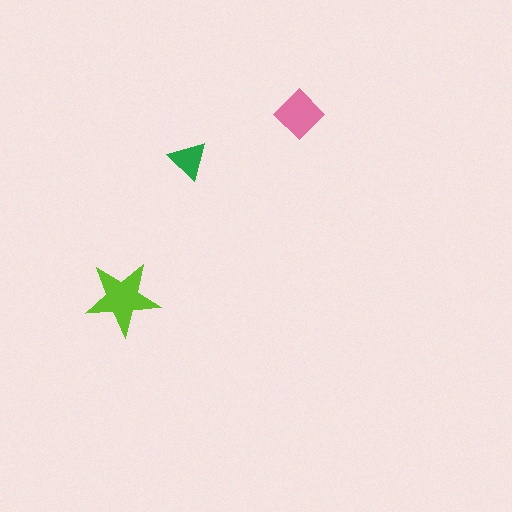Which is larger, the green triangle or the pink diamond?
The pink diamond.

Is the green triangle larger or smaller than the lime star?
Smaller.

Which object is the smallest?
The green triangle.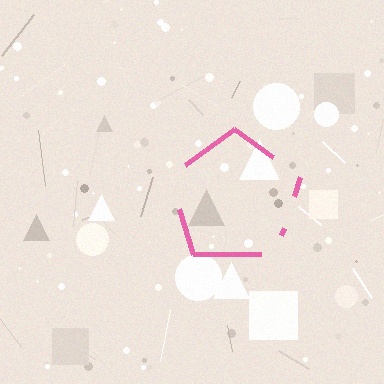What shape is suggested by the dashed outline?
The dashed outline suggests a pentagon.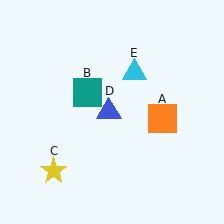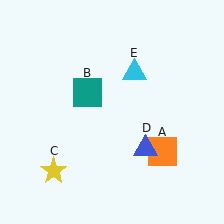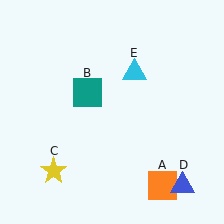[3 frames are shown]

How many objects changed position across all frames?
2 objects changed position: orange square (object A), blue triangle (object D).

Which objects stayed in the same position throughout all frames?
Teal square (object B) and yellow star (object C) and cyan triangle (object E) remained stationary.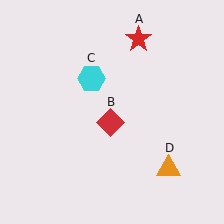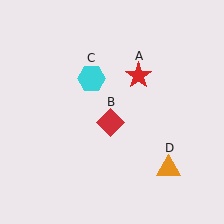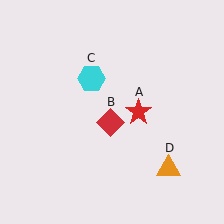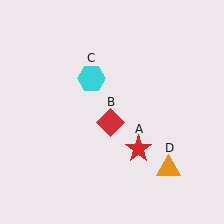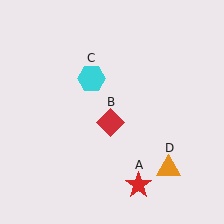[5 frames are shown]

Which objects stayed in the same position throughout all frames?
Red diamond (object B) and cyan hexagon (object C) and orange triangle (object D) remained stationary.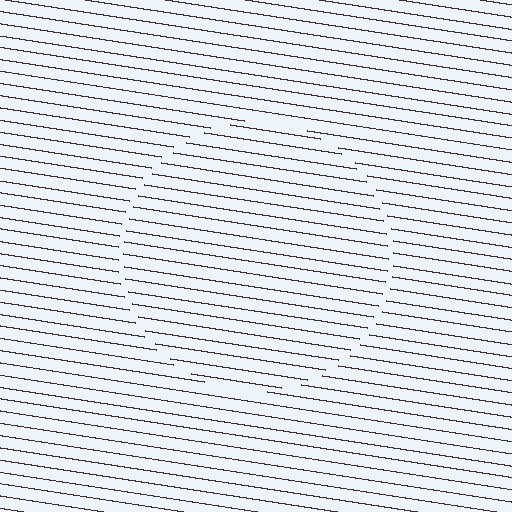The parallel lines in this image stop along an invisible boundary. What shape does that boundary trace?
An illusory circle. The interior of the shape contains the same grating, shifted by half a period — the contour is defined by the phase discontinuity where line-ends from the inner and outer gratings abut.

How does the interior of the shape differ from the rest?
The interior of the shape contains the same grating, shifted by half a period — the contour is defined by the phase discontinuity where line-ends from the inner and outer gratings abut.